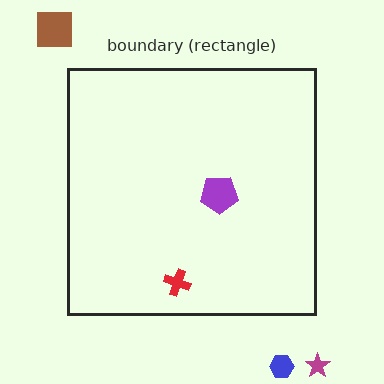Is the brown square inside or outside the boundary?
Outside.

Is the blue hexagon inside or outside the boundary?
Outside.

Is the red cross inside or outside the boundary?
Inside.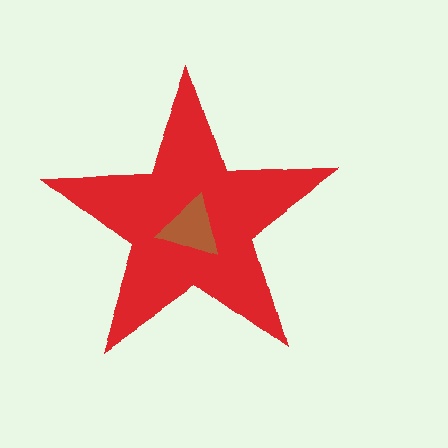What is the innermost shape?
The brown triangle.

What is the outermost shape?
The red star.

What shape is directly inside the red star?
The brown triangle.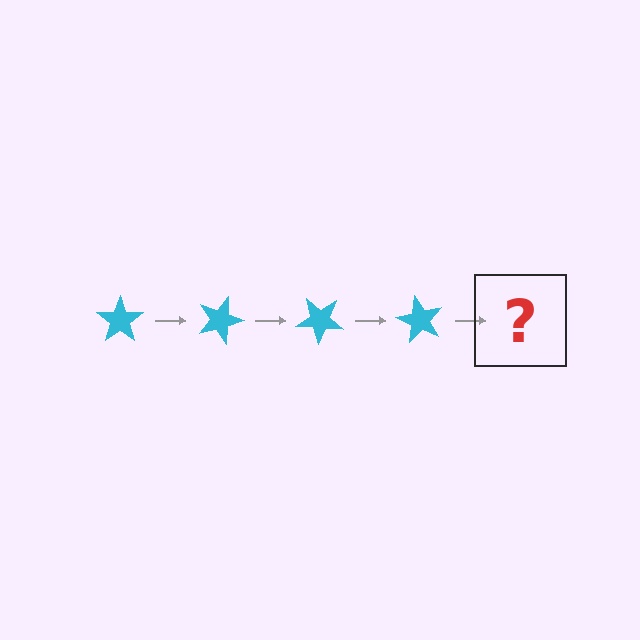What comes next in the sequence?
The next element should be a cyan star rotated 80 degrees.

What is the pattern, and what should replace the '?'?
The pattern is that the star rotates 20 degrees each step. The '?' should be a cyan star rotated 80 degrees.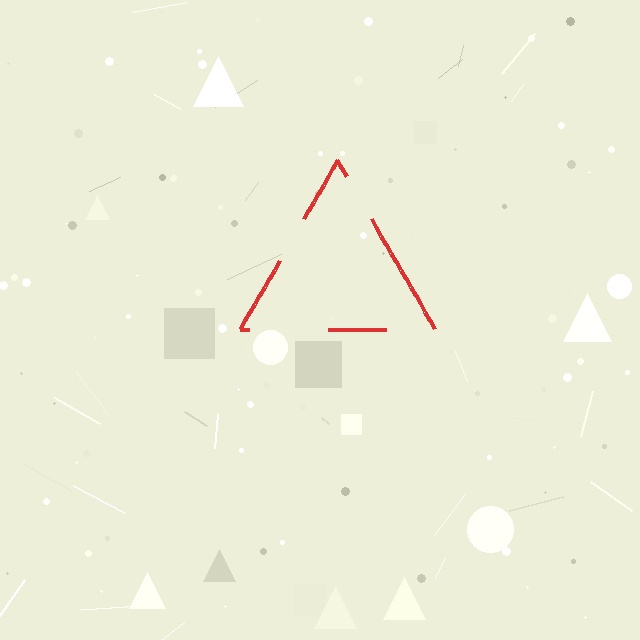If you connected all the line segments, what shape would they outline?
They would outline a triangle.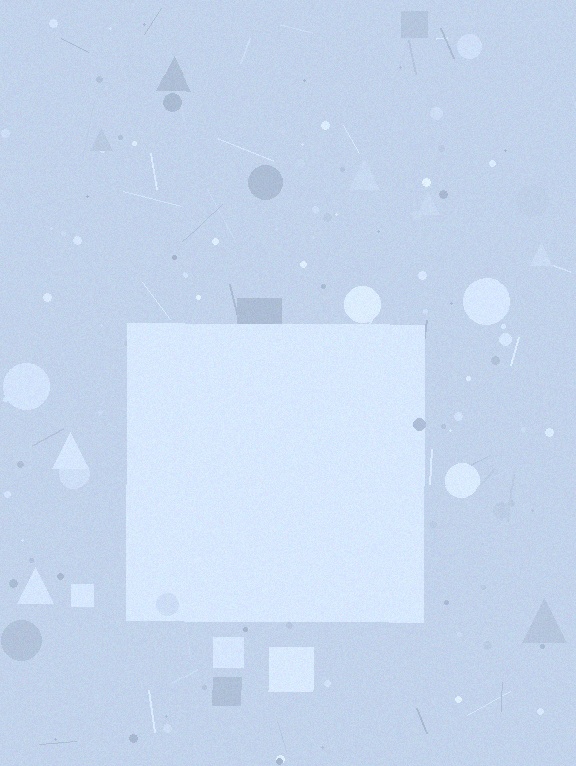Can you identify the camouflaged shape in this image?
The camouflaged shape is a square.